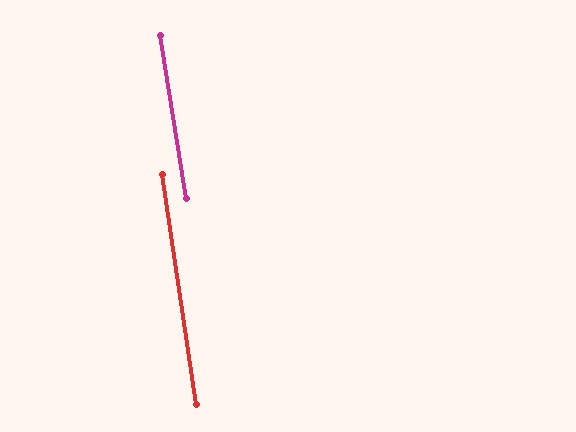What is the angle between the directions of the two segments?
Approximately 1 degree.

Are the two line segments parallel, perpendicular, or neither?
Parallel — their directions differ by only 0.7°.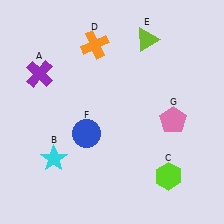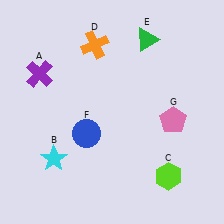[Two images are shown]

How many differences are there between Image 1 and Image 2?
There is 1 difference between the two images.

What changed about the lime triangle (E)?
In Image 1, E is lime. In Image 2, it changed to green.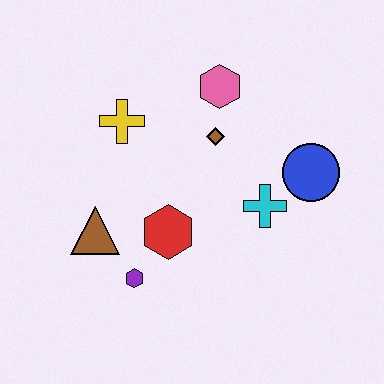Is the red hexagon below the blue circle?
Yes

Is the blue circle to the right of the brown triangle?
Yes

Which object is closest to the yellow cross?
The brown diamond is closest to the yellow cross.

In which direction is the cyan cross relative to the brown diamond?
The cyan cross is below the brown diamond.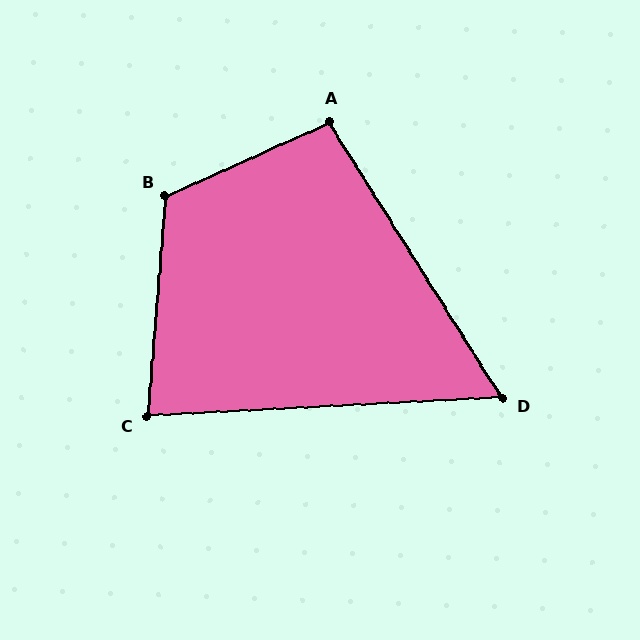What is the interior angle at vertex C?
Approximately 82 degrees (acute).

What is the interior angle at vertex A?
Approximately 98 degrees (obtuse).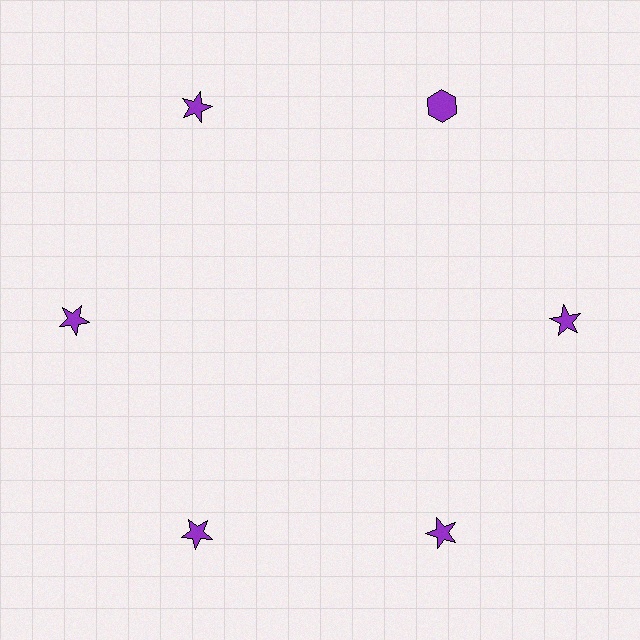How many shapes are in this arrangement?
There are 6 shapes arranged in a ring pattern.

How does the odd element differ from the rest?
It has a different shape: hexagon instead of star.